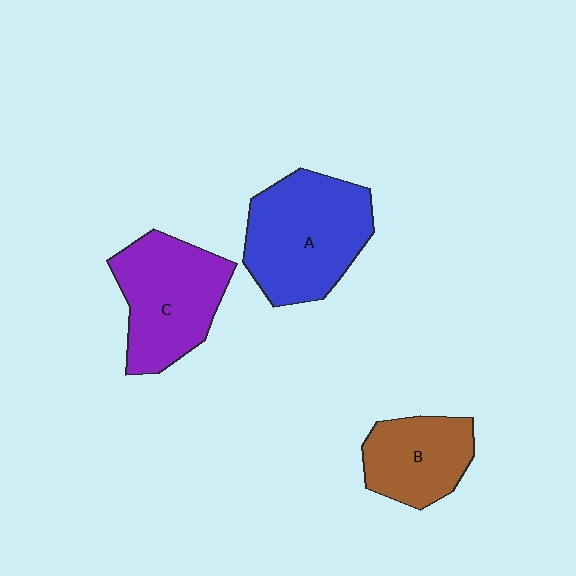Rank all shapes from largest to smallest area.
From largest to smallest: A (blue), C (purple), B (brown).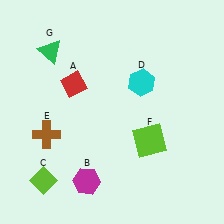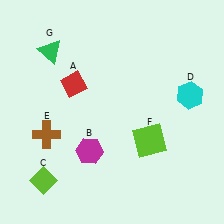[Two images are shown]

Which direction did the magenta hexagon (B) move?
The magenta hexagon (B) moved up.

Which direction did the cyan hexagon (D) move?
The cyan hexagon (D) moved right.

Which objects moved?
The objects that moved are: the magenta hexagon (B), the cyan hexagon (D).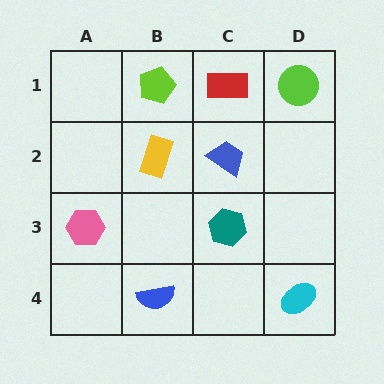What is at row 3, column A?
A pink hexagon.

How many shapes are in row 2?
2 shapes.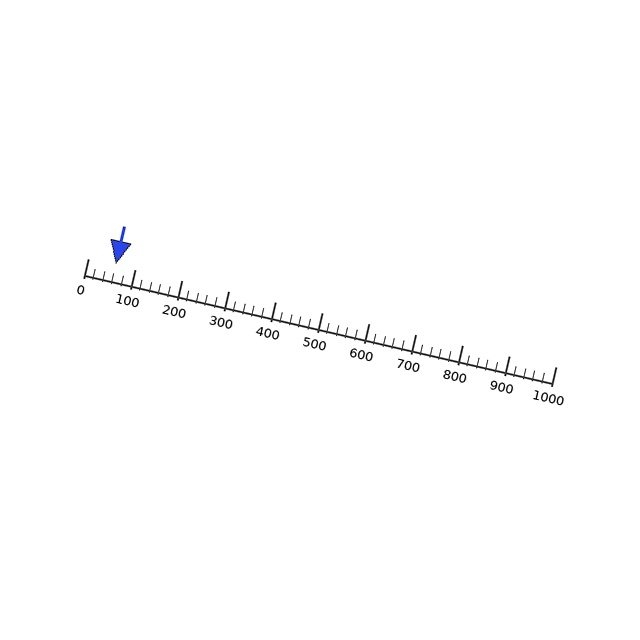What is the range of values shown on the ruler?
The ruler shows values from 0 to 1000.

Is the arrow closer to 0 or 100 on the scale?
The arrow is closer to 100.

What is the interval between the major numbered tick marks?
The major tick marks are spaced 100 units apart.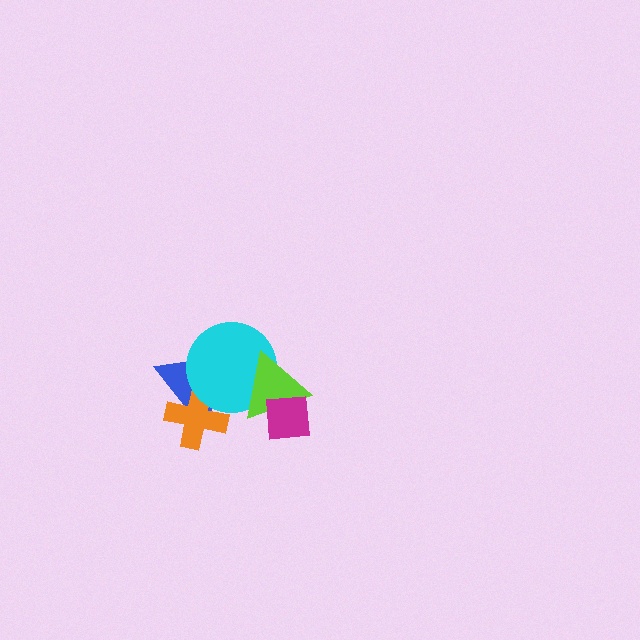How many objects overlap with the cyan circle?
3 objects overlap with the cyan circle.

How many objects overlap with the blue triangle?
3 objects overlap with the blue triangle.